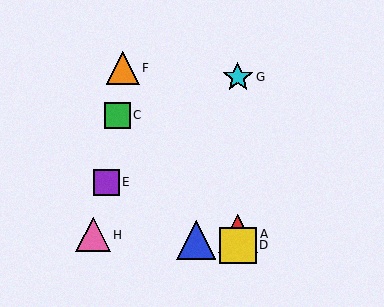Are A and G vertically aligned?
Yes, both are at x≈238.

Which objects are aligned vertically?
Objects A, D, G are aligned vertically.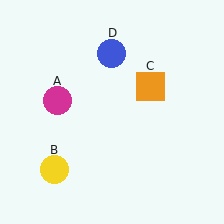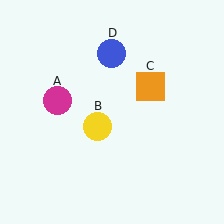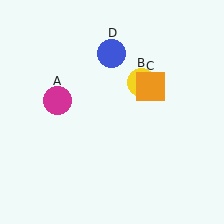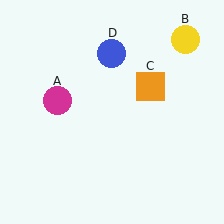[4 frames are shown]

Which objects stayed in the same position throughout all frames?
Magenta circle (object A) and orange square (object C) and blue circle (object D) remained stationary.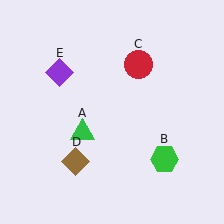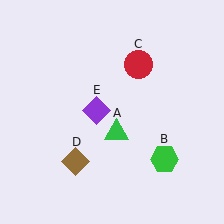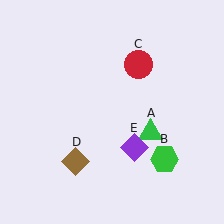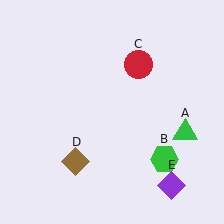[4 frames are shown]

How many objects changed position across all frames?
2 objects changed position: green triangle (object A), purple diamond (object E).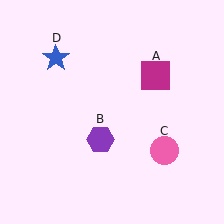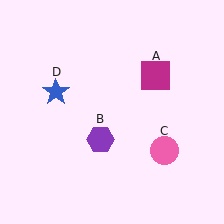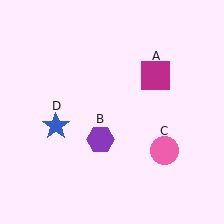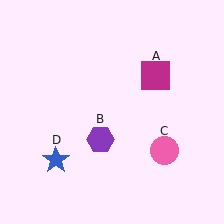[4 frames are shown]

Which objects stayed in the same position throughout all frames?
Magenta square (object A) and purple hexagon (object B) and pink circle (object C) remained stationary.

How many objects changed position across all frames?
1 object changed position: blue star (object D).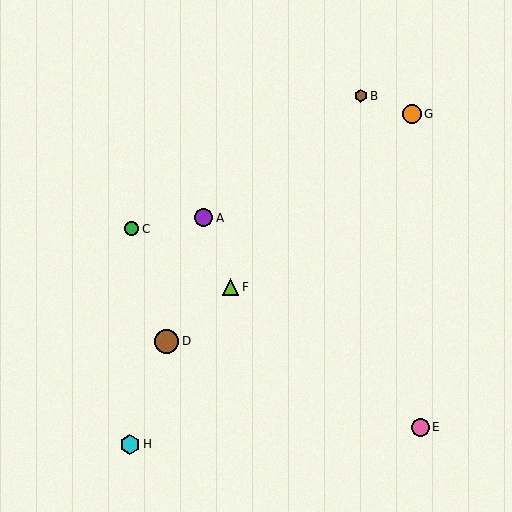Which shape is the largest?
The brown circle (labeled D) is the largest.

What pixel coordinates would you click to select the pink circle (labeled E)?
Click at (421, 427) to select the pink circle E.